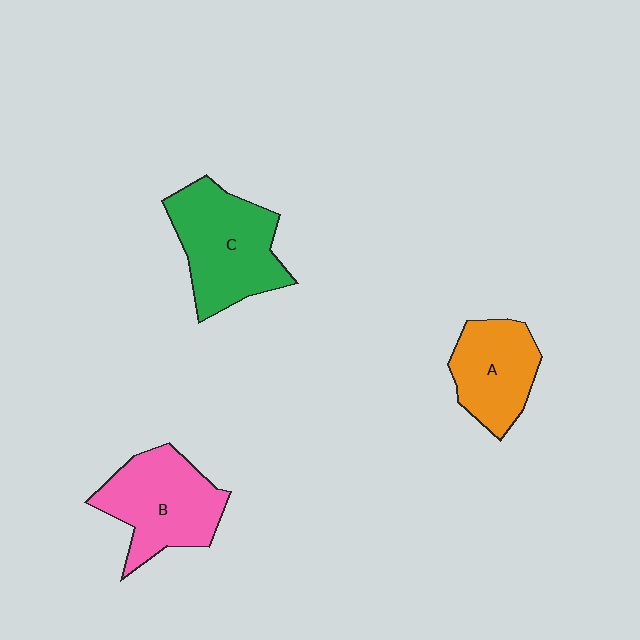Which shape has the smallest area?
Shape A (orange).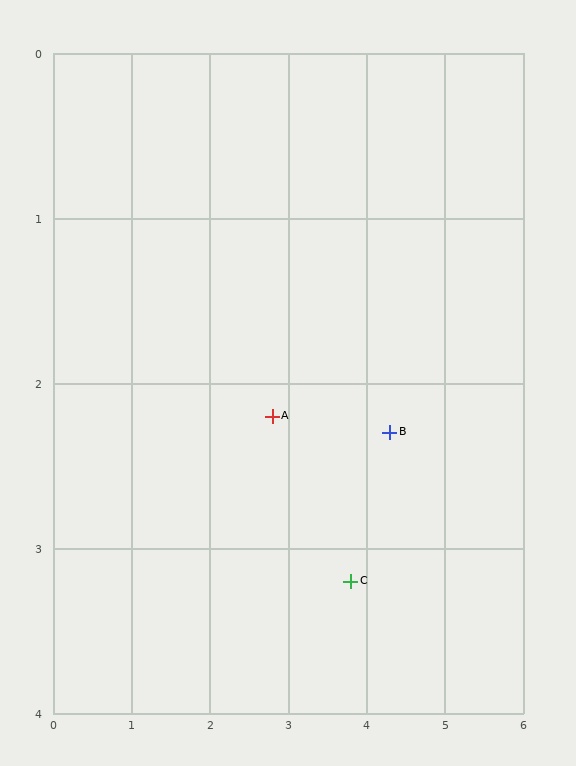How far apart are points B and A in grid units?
Points B and A are about 1.5 grid units apart.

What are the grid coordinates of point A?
Point A is at approximately (2.8, 2.2).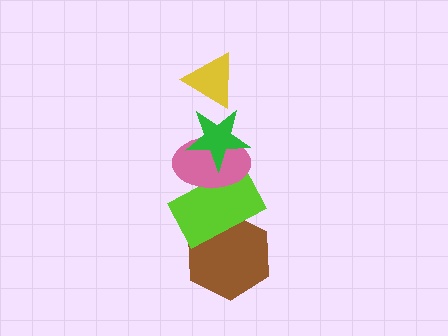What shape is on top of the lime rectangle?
The pink ellipse is on top of the lime rectangle.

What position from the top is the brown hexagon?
The brown hexagon is 5th from the top.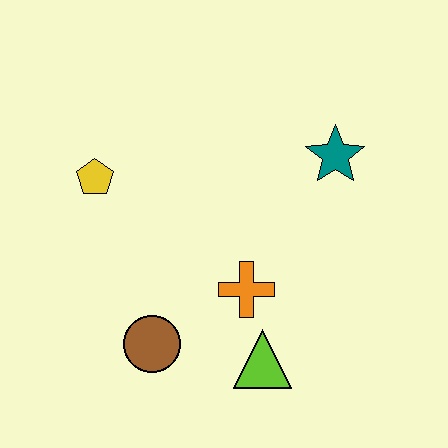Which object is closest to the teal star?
The orange cross is closest to the teal star.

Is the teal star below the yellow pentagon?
No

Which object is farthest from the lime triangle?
The yellow pentagon is farthest from the lime triangle.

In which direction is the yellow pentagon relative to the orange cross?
The yellow pentagon is to the left of the orange cross.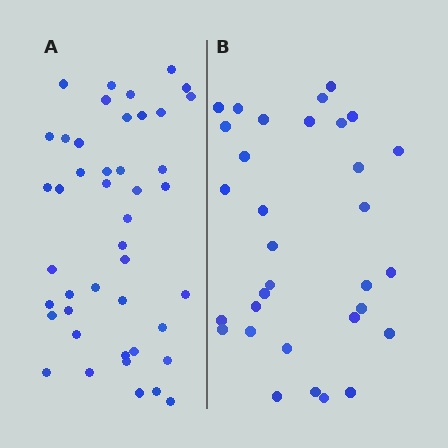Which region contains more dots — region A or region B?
Region A (the left region) has more dots.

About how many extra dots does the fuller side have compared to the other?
Region A has roughly 12 or so more dots than region B.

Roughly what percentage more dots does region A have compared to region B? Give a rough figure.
About 40% more.